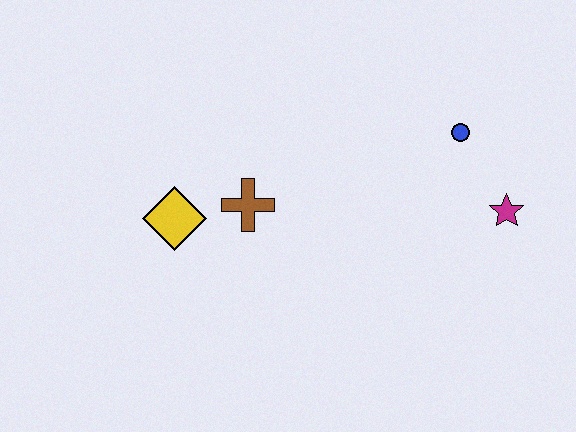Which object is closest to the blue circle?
The magenta star is closest to the blue circle.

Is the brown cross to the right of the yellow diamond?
Yes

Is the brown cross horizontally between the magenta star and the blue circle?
No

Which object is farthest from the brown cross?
The magenta star is farthest from the brown cross.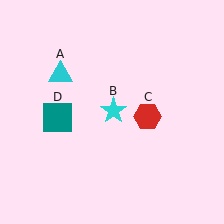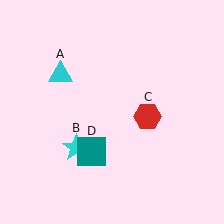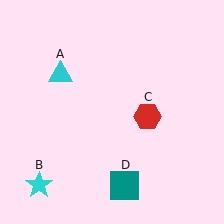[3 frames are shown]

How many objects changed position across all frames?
2 objects changed position: cyan star (object B), teal square (object D).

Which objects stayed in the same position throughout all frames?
Cyan triangle (object A) and red hexagon (object C) remained stationary.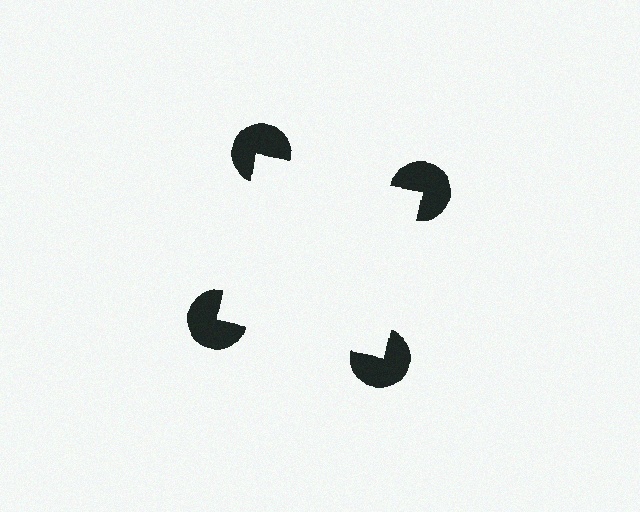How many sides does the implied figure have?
4 sides.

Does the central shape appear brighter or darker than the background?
It typically appears slightly brighter than the background, even though no actual brightness change is drawn.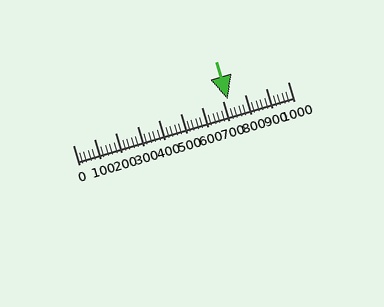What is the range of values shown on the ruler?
The ruler shows values from 0 to 1000.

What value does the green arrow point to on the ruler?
The green arrow points to approximately 720.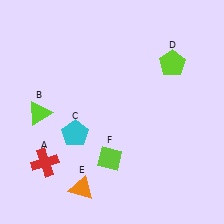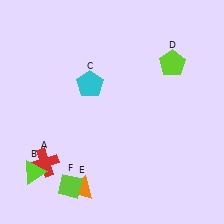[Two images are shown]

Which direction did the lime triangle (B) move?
The lime triangle (B) moved down.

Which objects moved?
The objects that moved are: the lime triangle (B), the cyan pentagon (C), the lime diamond (F).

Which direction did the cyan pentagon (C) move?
The cyan pentagon (C) moved up.